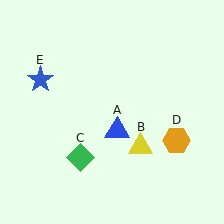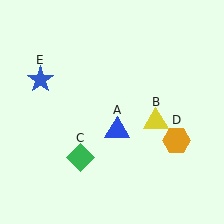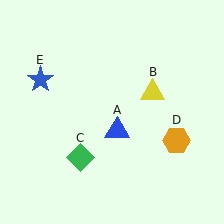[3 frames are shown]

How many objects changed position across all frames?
1 object changed position: yellow triangle (object B).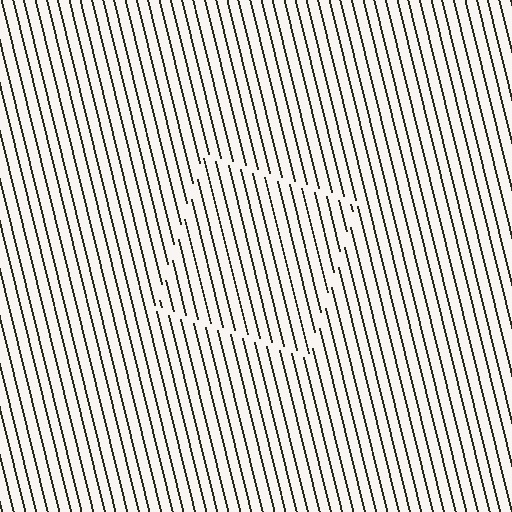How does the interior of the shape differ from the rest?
The interior of the shape contains the same grating, shifted by half a period — the contour is defined by the phase discontinuity where line-ends from the inner and outer gratings abut.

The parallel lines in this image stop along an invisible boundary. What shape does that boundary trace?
An illusory square. The interior of the shape contains the same grating, shifted by half a period — the contour is defined by the phase discontinuity where line-ends from the inner and outer gratings abut.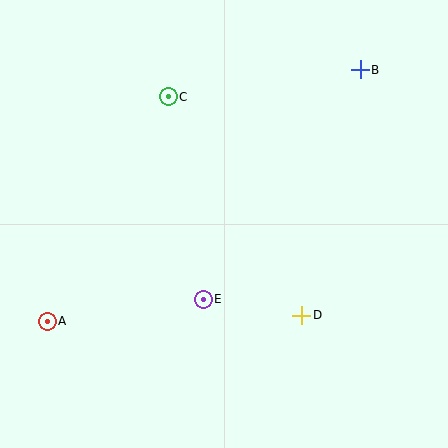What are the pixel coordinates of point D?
Point D is at (302, 315).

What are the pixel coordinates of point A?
Point A is at (47, 322).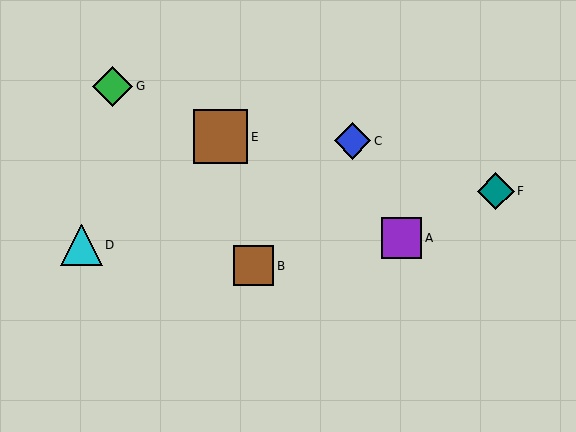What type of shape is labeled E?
Shape E is a brown square.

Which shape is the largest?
The brown square (labeled E) is the largest.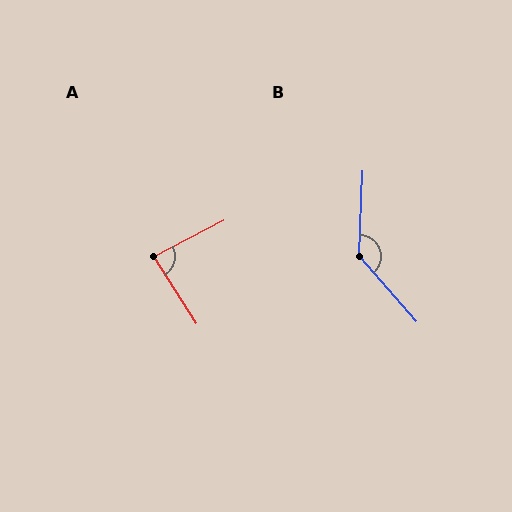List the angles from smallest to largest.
A (84°), B (136°).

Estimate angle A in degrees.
Approximately 84 degrees.